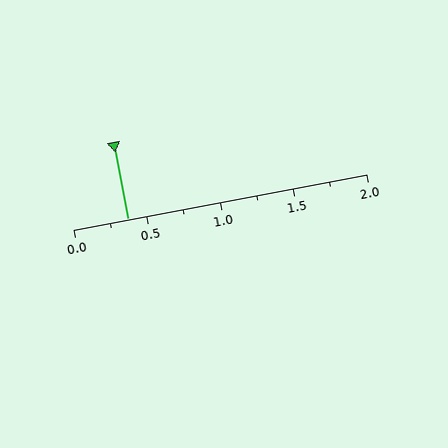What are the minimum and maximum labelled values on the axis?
The axis runs from 0.0 to 2.0.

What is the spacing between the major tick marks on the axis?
The major ticks are spaced 0.5 apart.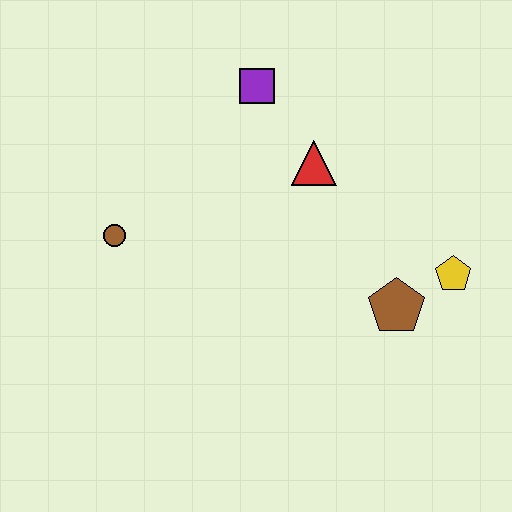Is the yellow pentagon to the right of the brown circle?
Yes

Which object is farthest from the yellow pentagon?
The brown circle is farthest from the yellow pentagon.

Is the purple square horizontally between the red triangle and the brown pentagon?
No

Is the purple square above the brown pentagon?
Yes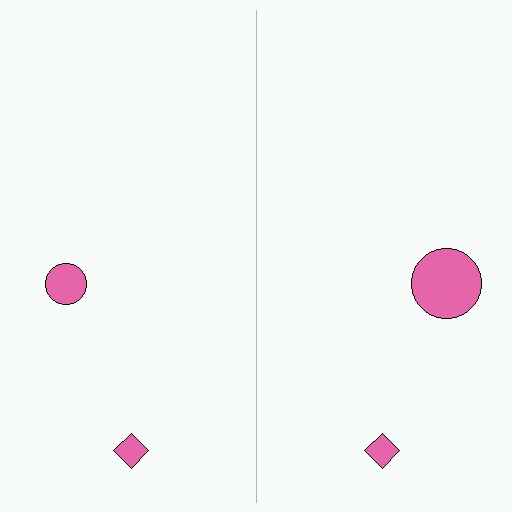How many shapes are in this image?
There are 4 shapes in this image.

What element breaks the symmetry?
The pink circle on the right side has a different size than its mirror counterpart.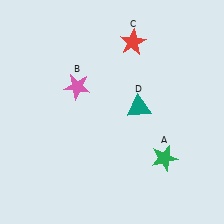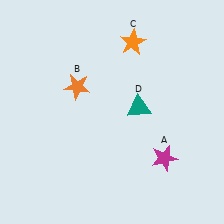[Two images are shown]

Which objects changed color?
A changed from green to magenta. B changed from pink to orange. C changed from red to orange.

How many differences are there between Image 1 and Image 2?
There are 3 differences between the two images.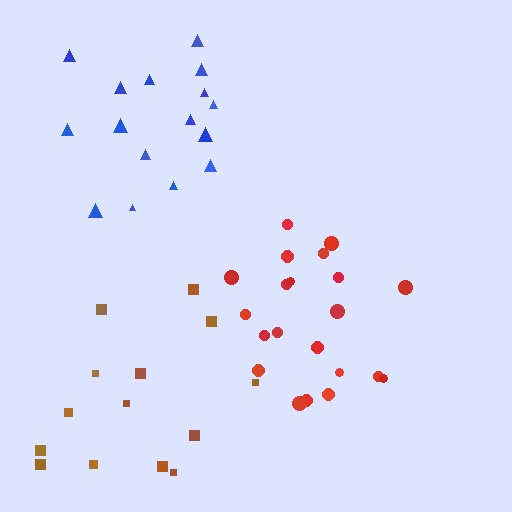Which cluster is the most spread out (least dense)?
Brown.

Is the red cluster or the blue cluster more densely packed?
Red.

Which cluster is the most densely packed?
Red.